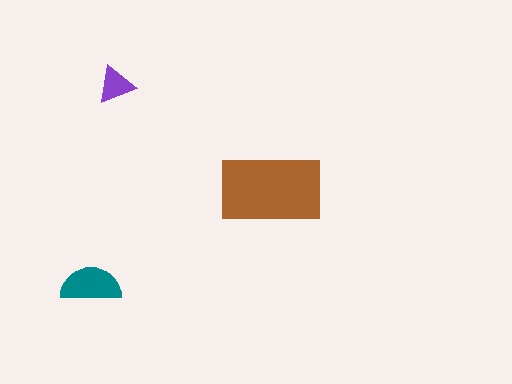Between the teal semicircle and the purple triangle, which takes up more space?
The teal semicircle.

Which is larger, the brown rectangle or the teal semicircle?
The brown rectangle.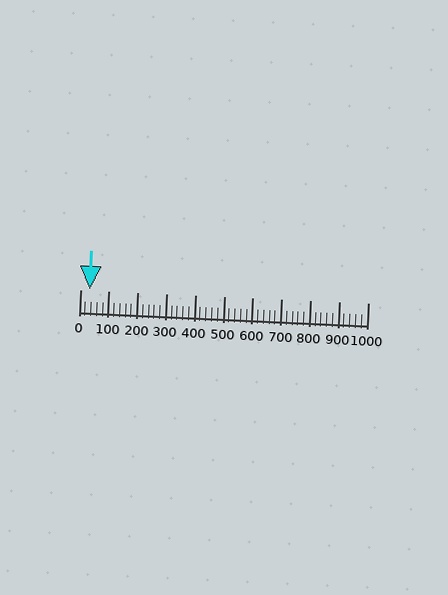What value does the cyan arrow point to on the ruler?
The cyan arrow points to approximately 34.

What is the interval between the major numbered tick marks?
The major tick marks are spaced 100 units apart.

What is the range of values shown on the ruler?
The ruler shows values from 0 to 1000.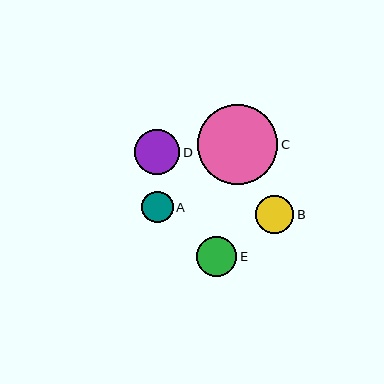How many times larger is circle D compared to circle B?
Circle D is approximately 1.2 times the size of circle B.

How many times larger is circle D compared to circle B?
Circle D is approximately 1.2 times the size of circle B.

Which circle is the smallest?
Circle A is the smallest with a size of approximately 32 pixels.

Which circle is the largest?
Circle C is the largest with a size of approximately 80 pixels.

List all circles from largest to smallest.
From largest to smallest: C, D, E, B, A.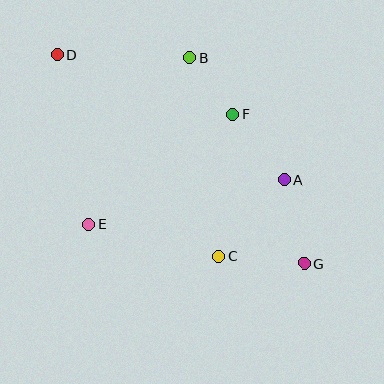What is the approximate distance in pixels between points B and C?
The distance between B and C is approximately 200 pixels.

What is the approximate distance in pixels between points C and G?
The distance between C and G is approximately 86 pixels.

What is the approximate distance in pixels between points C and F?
The distance between C and F is approximately 143 pixels.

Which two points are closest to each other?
Points B and F are closest to each other.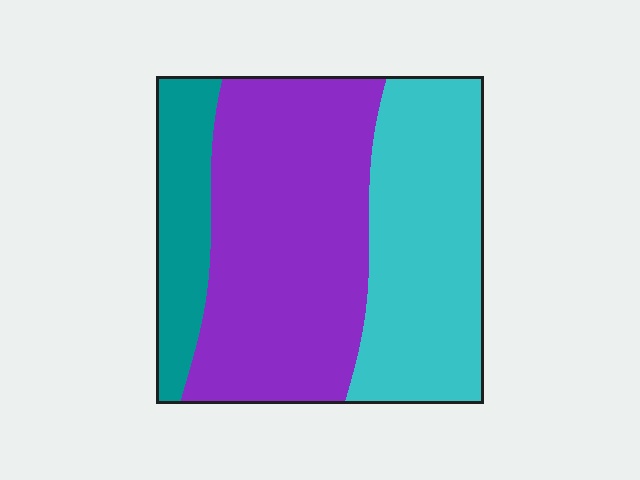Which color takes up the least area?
Teal, at roughly 15%.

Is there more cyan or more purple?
Purple.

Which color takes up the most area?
Purple, at roughly 50%.